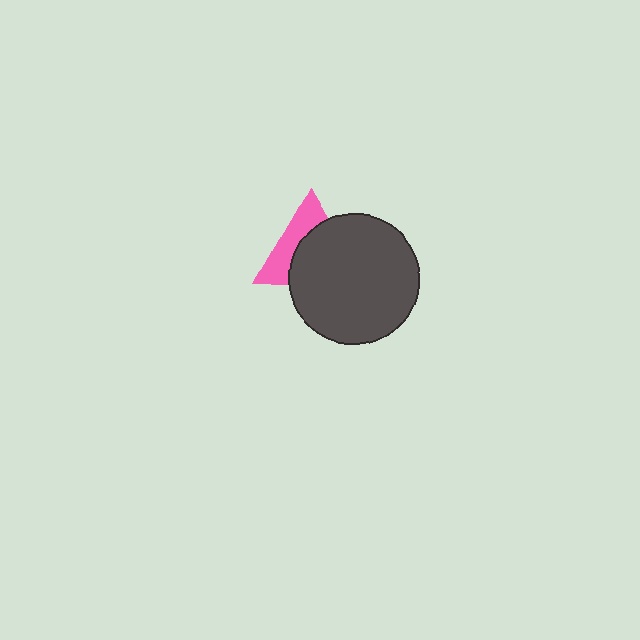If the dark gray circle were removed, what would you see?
You would see the complete pink triangle.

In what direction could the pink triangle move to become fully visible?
The pink triangle could move toward the upper-left. That would shift it out from behind the dark gray circle entirely.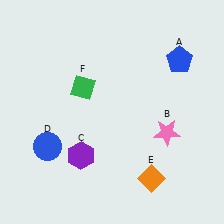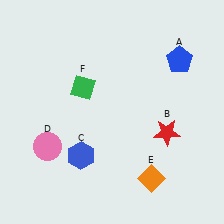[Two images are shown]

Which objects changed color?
B changed from pink to red. C changed from purple to blue. D changed from blue to pink.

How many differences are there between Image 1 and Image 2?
There are 3 differences between the two images.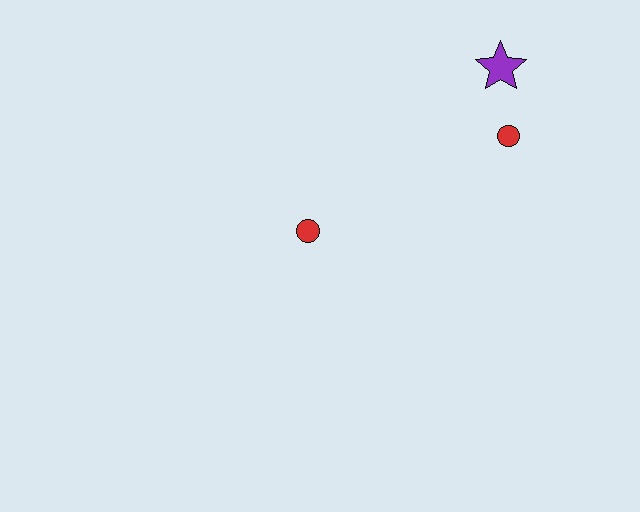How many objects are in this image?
There are 3 objects.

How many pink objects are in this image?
There are no pink objects.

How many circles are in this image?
There are 2 circles.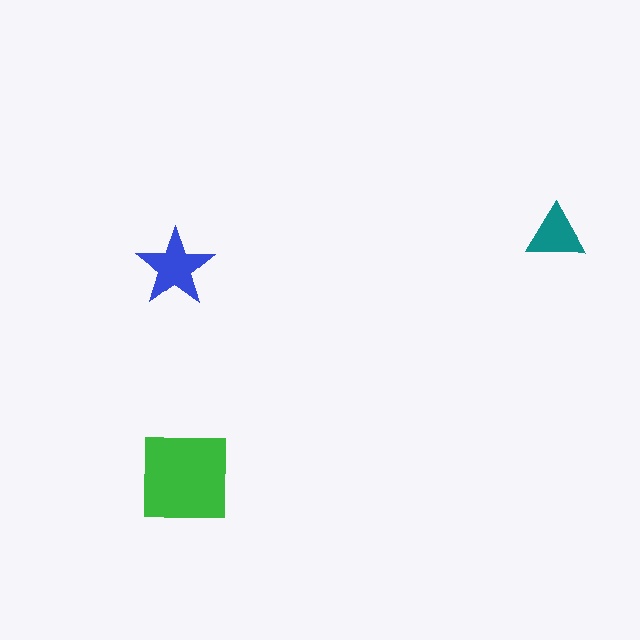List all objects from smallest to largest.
The teal triangle, the blue star, the green square.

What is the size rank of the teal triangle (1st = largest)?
3rd.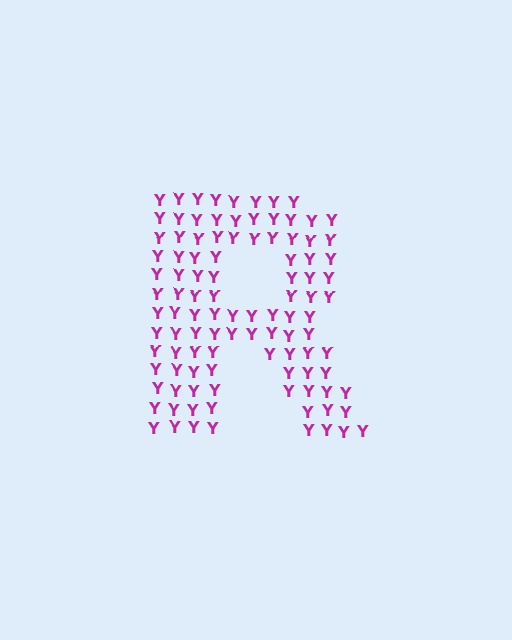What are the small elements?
The small elements are letter Y's.